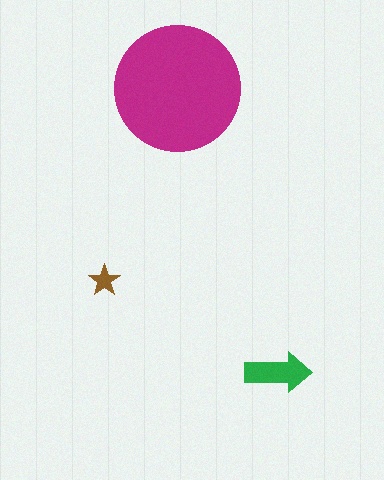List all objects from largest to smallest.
The magenta circle, the green arrow, the brown star.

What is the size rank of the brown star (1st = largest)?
3rd.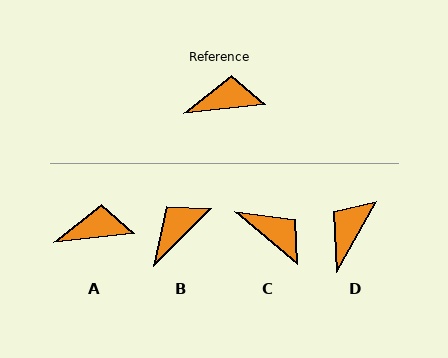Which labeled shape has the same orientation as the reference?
A.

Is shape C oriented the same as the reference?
No, it is off by about 46 degrees.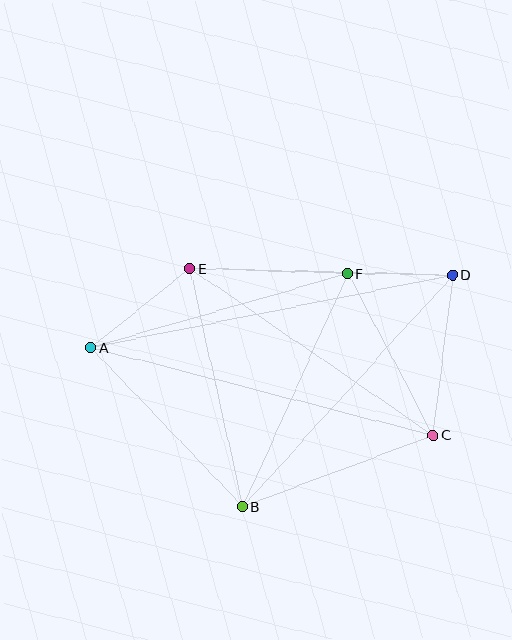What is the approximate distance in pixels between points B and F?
The distance between B and F is approximately 256 pixels.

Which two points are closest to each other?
Points D and F are closest to each other.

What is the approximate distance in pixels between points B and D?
The distance between B and D is approximately 313 pixels.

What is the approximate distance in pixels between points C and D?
The distance between C and D is approximately 161 pixels.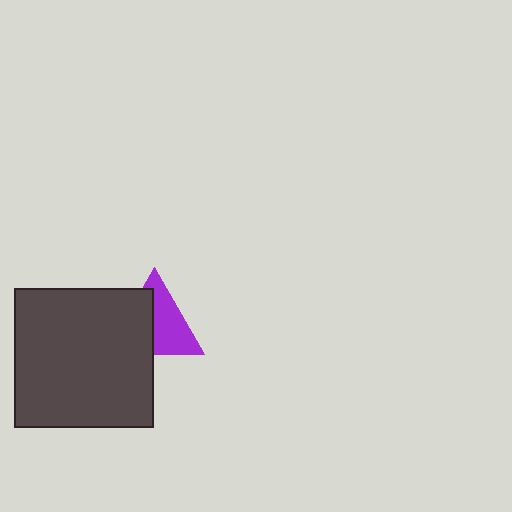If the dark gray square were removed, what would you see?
You would see the complete purple triangle.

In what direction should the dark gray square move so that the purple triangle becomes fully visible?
The dark gray square should move left. That is the shortest direction to clear the overlap and leave the purple triangle fully visible.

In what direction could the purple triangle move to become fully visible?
The purple triangle could move right. That would shift it out from behind the dark gray square entirely.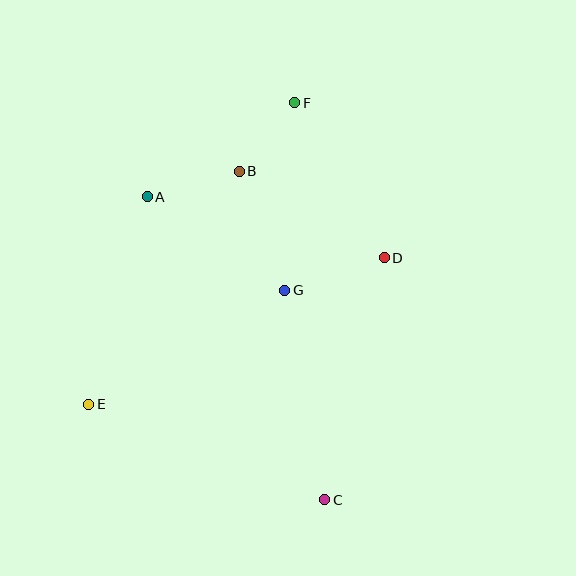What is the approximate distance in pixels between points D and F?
The distance between D and F is approximately 179 pixels.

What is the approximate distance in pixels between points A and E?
The distance between A and E is approximately 216 pixels.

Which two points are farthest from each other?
Points C and F are farthest from each other.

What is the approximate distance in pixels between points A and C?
The distance between A and C is approximately 352 pixels.